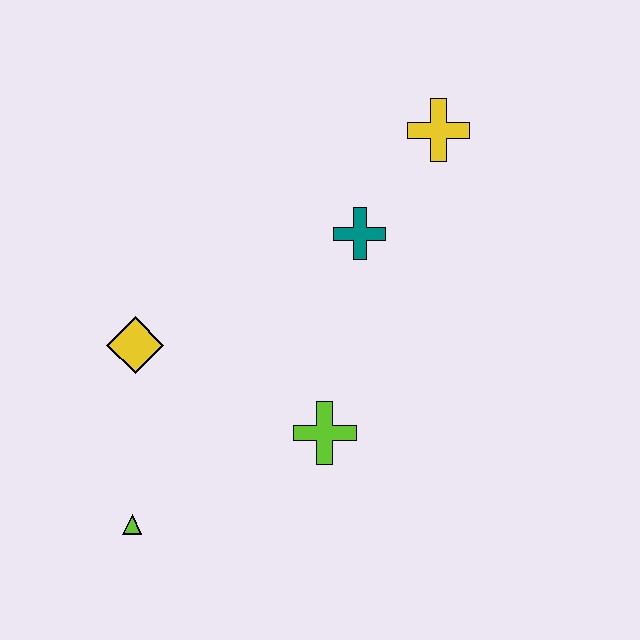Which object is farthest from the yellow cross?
The lime triangle is farthest from the yellow cross.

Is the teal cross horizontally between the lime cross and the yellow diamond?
No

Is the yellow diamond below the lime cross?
No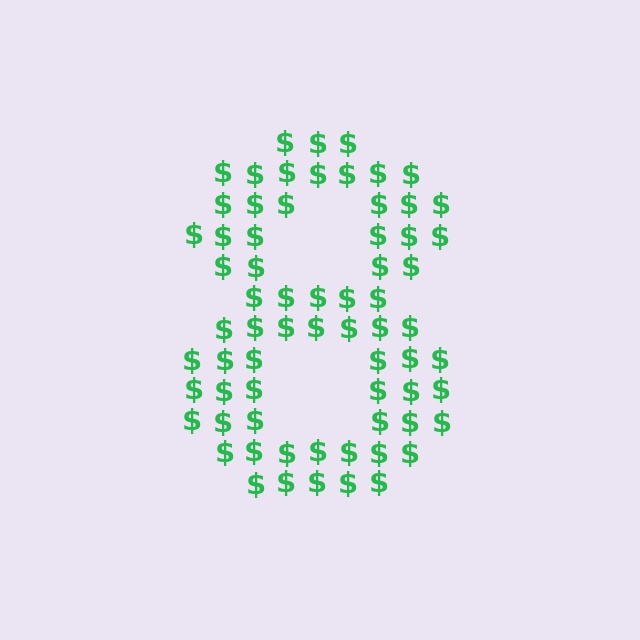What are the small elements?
The small elements are dollar signs.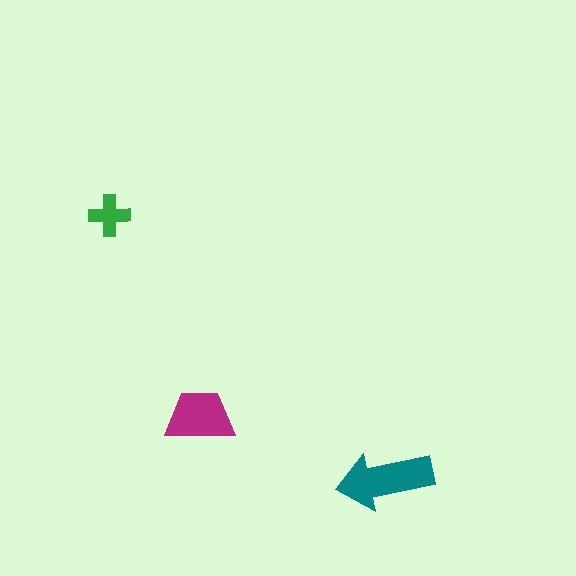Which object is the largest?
The teal arrow.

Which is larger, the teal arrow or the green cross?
The teal arrow.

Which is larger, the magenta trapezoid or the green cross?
The magenta trapezoid.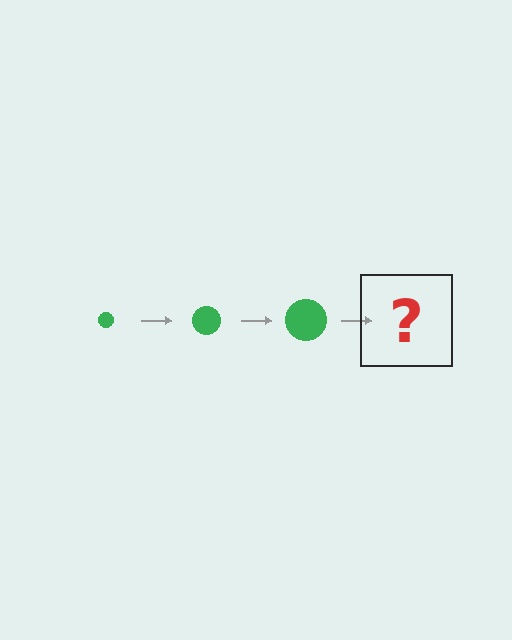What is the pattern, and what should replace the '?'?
The pattern is that the circle gets progressively larger each step. The '?' should be a green circle, larger than the previous one.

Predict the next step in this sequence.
The next step is a green circle, larger than the previous one.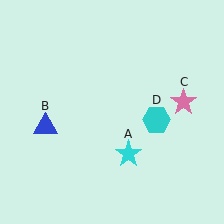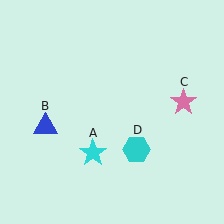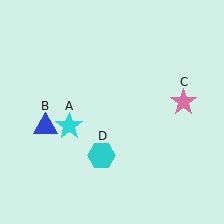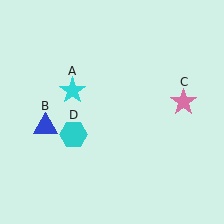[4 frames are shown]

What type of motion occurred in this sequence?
The cyan star (object A), cyan hexagon (object D) rotated clockwise around the center of the scene.